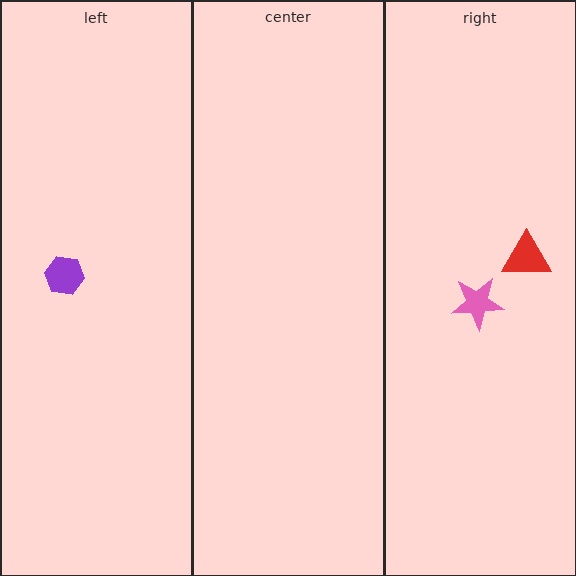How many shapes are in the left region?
1.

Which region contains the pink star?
The right region.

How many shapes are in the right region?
2.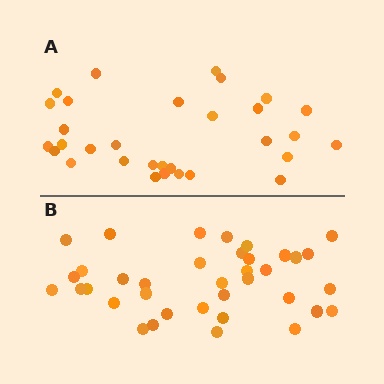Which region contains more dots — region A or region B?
Region B (the bottom region) has more dots.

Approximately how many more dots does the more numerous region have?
Region B has about 6 more dots than region A.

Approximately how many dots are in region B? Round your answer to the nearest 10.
About 40 dots. (The exact count is 37, which rounds to 40.)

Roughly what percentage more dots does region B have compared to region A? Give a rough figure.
About 20% more.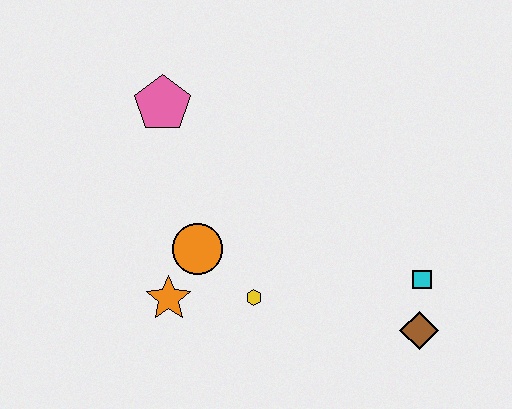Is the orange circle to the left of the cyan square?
Yes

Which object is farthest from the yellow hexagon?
The pink pentagon is farthest from the yellow hexagon.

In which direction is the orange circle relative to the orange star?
The orange circle is above the orange star.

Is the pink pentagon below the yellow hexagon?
No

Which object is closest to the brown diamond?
The cyan square is closest to the brown diamond.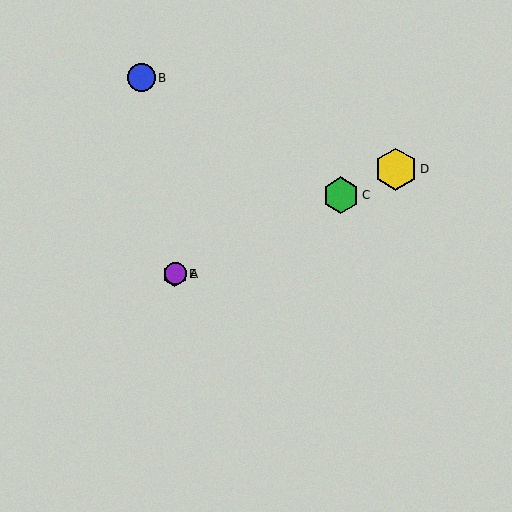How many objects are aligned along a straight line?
4 objects (A, C, D, E) are aligned along a straight line.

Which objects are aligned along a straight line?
Objects A, C, D, E are aligned along a straight line.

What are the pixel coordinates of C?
Object C is at (341, 195).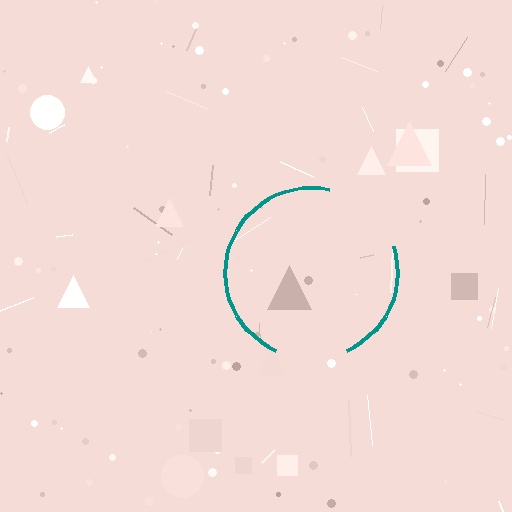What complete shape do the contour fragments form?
The contour fragments form a circle.